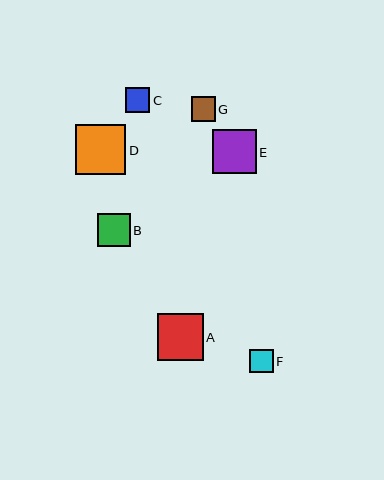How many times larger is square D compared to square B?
Square D is approximately 1.5 times the size of square B.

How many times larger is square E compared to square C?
Square E is approximately 1.8 times the size of square C.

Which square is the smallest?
Square F is the smallest with a size of approximately 24 pixels.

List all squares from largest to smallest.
From largest to smallest: D, A, E, B, C, G, F.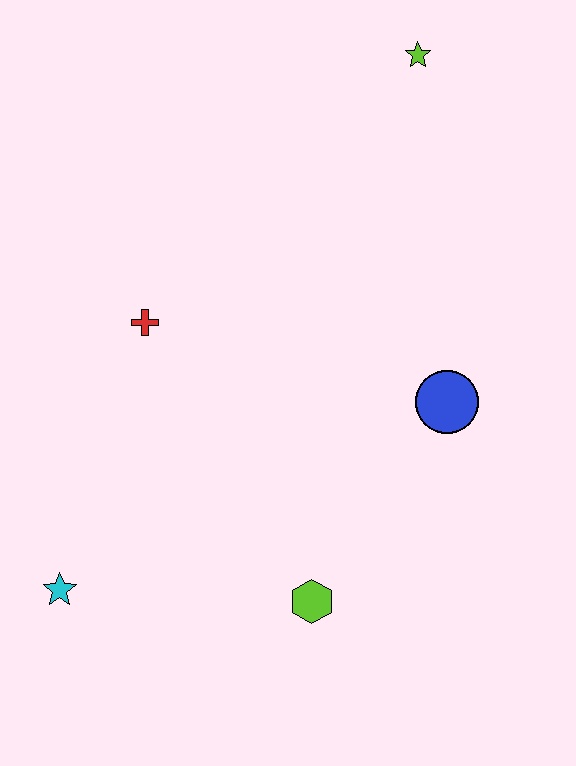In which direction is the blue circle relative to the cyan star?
The blue circle is to the right of the cyan star.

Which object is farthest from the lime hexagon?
The lime star is farthest from the lime hexagon.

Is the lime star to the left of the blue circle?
Yes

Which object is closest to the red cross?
The cyan star is closest to the red cross.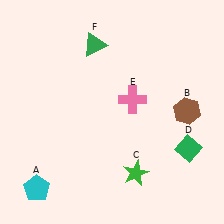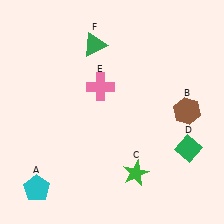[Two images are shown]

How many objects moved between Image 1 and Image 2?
1 object moved between the two images.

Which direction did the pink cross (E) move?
The pink cross (E) moved left.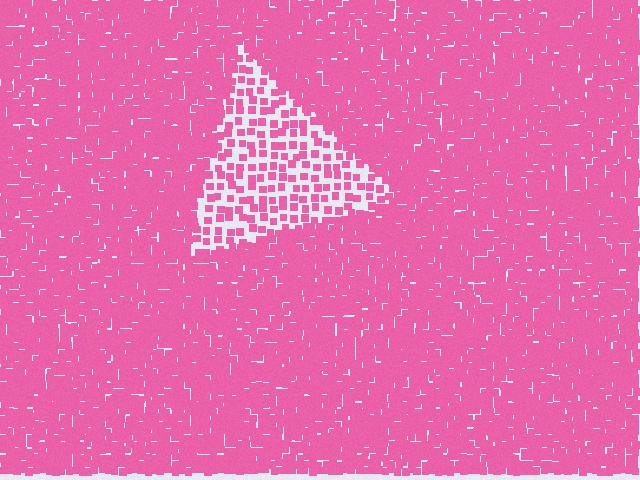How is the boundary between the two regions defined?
The boundary is defined by a change in element density (approximately 2.6x ratio). All elements are the same color, size, and shape.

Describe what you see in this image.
The image contains small pink elements arranged at two different densities. A triangle-shaped region is visible where the elements are less densely packed than the surrounding area.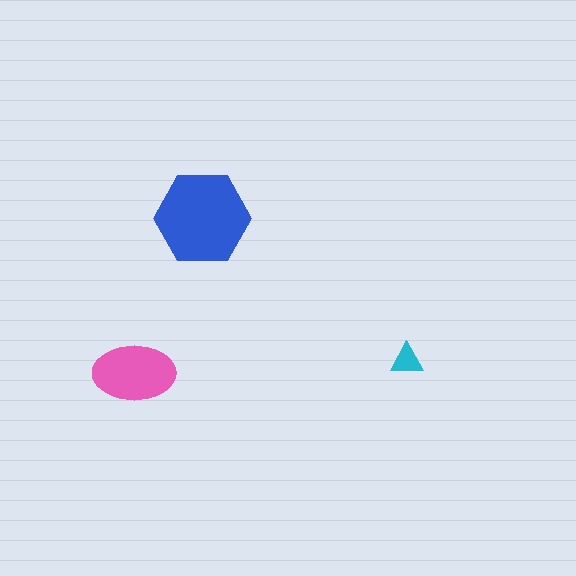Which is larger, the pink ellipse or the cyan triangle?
The pink ellipse.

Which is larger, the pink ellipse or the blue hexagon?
The blue hexagon.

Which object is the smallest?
The cyan triangle.